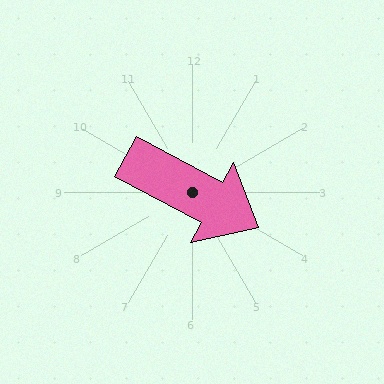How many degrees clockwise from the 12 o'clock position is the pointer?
Approximately 118 degrees.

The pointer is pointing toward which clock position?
Roughly 4 o'clock.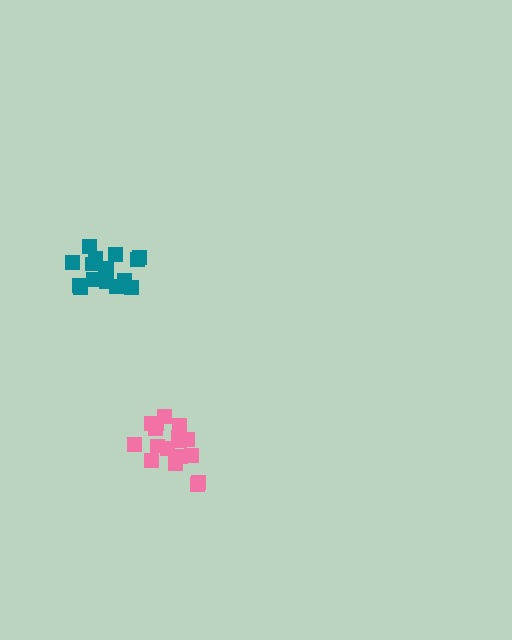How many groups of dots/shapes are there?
There are 2 groups.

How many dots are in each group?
Group 1: 17 dots, Group 2: 17 dots (34 total).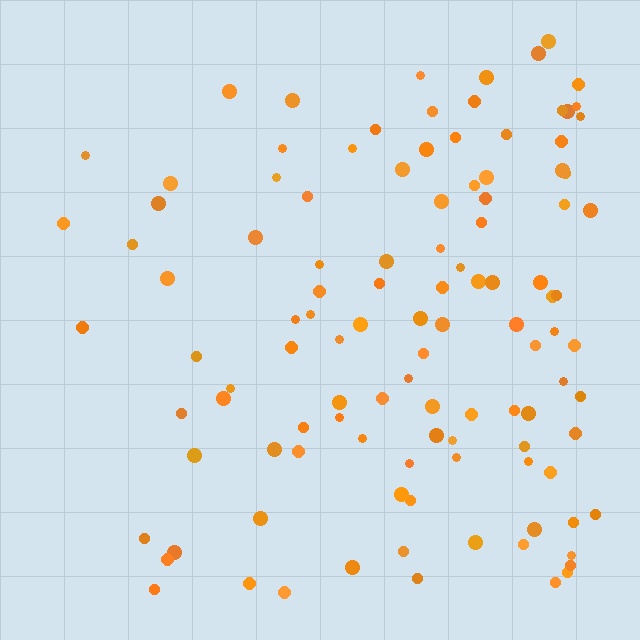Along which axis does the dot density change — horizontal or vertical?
Horizontal.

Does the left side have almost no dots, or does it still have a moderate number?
Still a moderate number, just noticeably fewer than the right.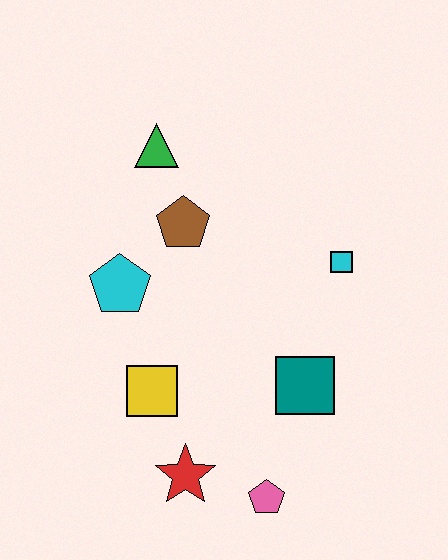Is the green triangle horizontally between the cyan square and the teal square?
No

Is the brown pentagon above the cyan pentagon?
Yes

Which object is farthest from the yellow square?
The green triangle is farthest from the yellow square.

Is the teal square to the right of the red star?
Yes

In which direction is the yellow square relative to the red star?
The yellow square is above the red star.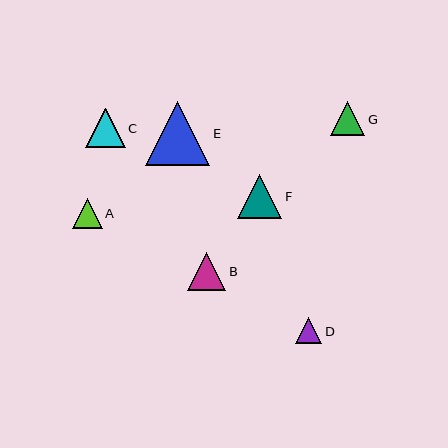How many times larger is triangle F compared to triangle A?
Triangle F is approximately 1.5 times the size of triangle A.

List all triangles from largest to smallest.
From largest to smallest: E, F, C, B, G, A, D.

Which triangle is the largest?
Triangle E is the largest with a size of approximately 64 pixels.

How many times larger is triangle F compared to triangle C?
Triangle F is approximately 1.1 times the size of triangle C.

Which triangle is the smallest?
Triangle D is the smallest with a size of approximately 26 pixels.